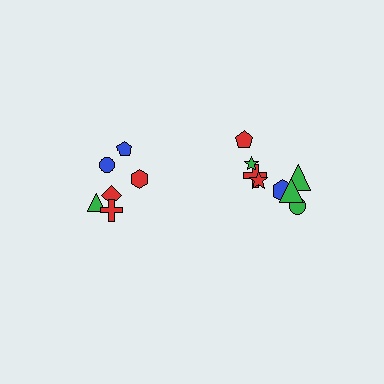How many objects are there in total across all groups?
There are 14 objects.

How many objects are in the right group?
There are 8 objects.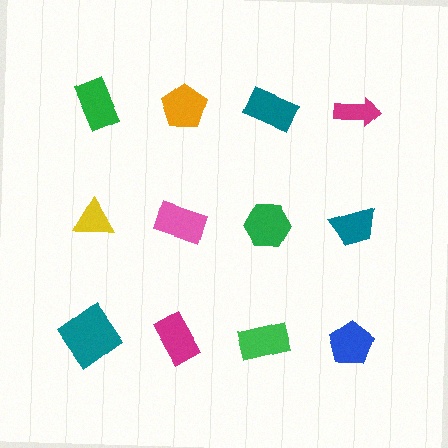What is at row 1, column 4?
A magenta arrow.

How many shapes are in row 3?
4 shapes.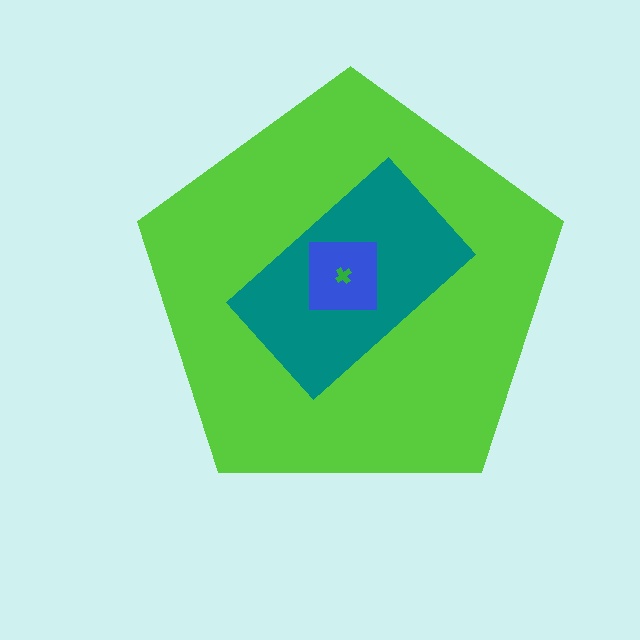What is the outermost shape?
The lime pentagon.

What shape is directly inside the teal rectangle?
The blue square.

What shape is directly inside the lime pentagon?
The teal rectangle.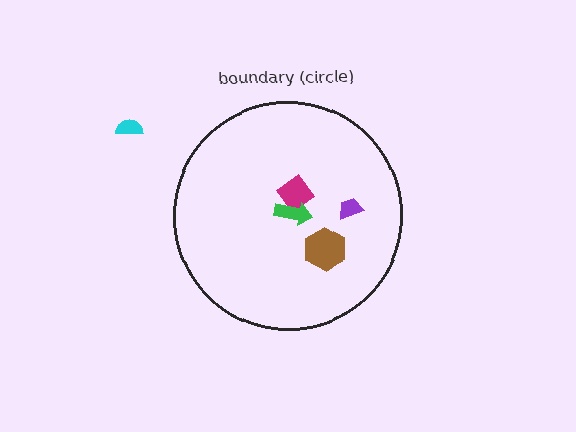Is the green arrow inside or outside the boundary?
Inside.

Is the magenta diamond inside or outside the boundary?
Inside.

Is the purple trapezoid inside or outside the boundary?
Inside.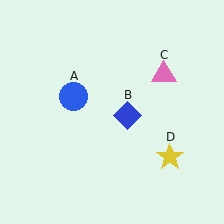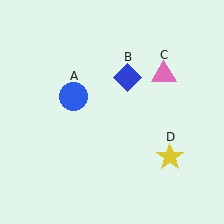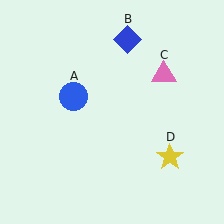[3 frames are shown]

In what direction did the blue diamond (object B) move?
The blue diamond (object B) moved up.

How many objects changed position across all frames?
1 object changed position: blue diamond (object B).